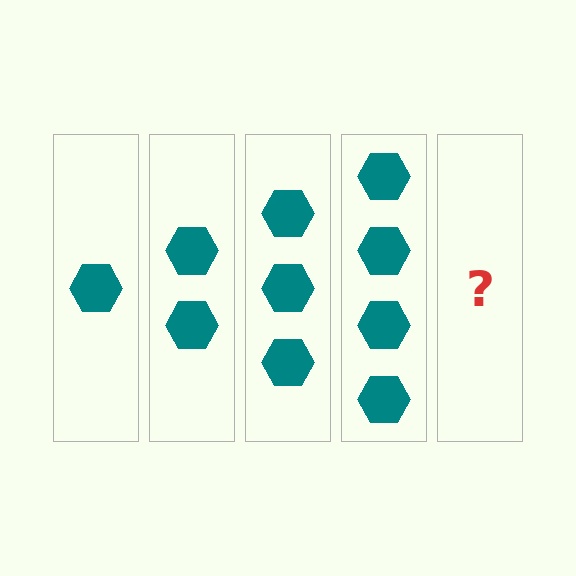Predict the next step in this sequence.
The next step is 5 hexagons.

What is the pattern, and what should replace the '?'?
The pattern is that each step adds one more hexagon. The '?' should be 5 hexagons.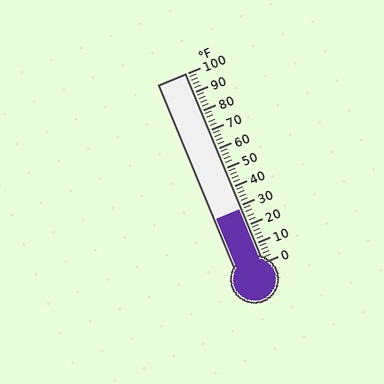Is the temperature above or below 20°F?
The temperature is above 20°F.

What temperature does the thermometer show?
The thermometer shows approximately 28°F.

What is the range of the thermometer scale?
The thermometer scale ranges from 0°F to 100°F.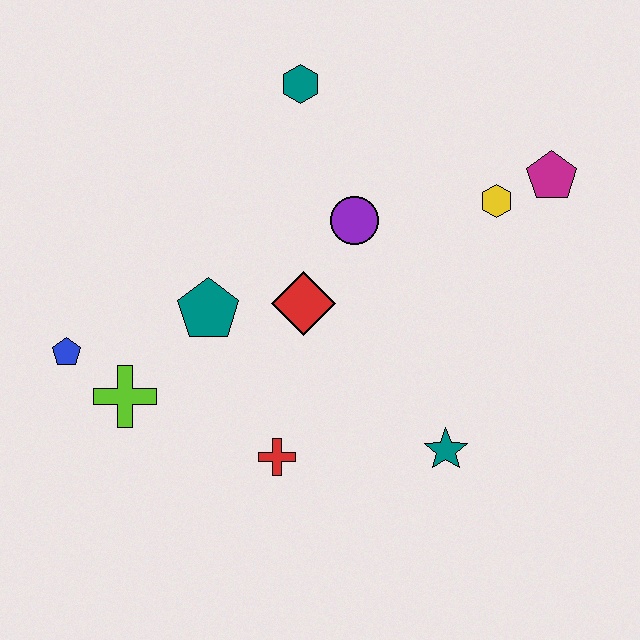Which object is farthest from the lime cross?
The magenta pentagon is farthest from the lime cross.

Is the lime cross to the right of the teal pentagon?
No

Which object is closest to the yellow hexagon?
The magenta pentagon is closest to the yellow hexagon.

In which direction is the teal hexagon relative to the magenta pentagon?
The teal hexagon is to the left of the magenta pentagon.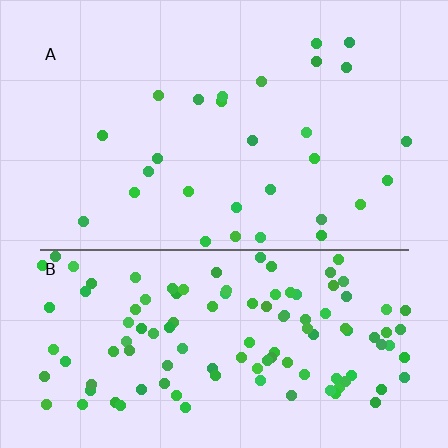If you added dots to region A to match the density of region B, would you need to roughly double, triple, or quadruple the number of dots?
Approximately quadruple.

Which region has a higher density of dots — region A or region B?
B (the bottom).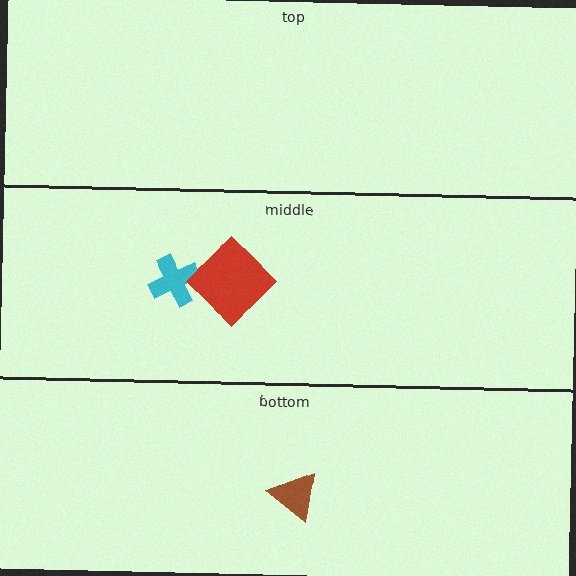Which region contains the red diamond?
The middle region.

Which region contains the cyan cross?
The middle region.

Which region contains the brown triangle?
The bottom region.